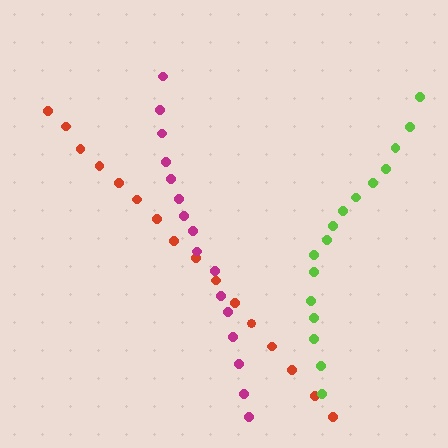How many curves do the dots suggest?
There are 3 distinct paths.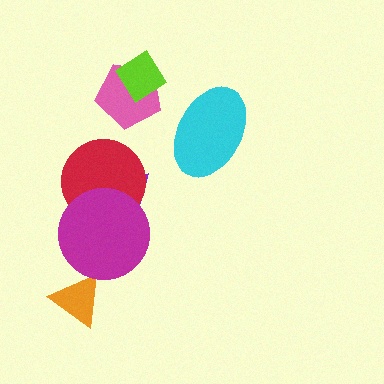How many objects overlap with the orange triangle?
0 objects overlap with the orange triangle.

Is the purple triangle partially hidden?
Yes, it is partially covered by another shape.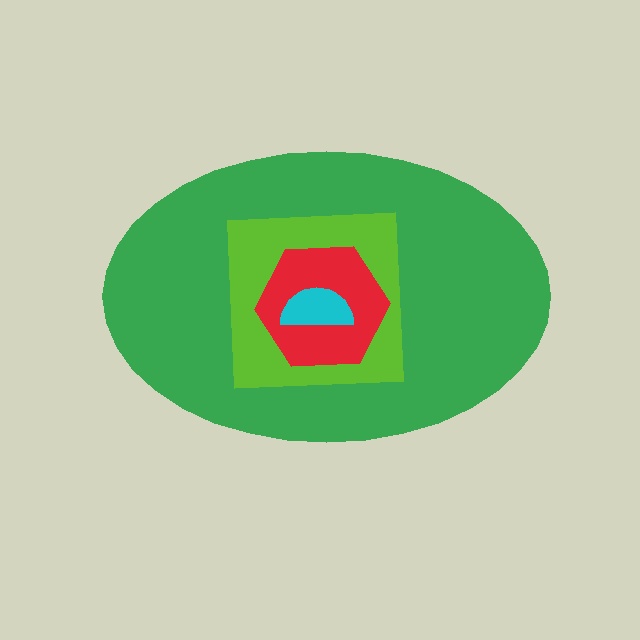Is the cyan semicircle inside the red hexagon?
Yes.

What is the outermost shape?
The green ellipse.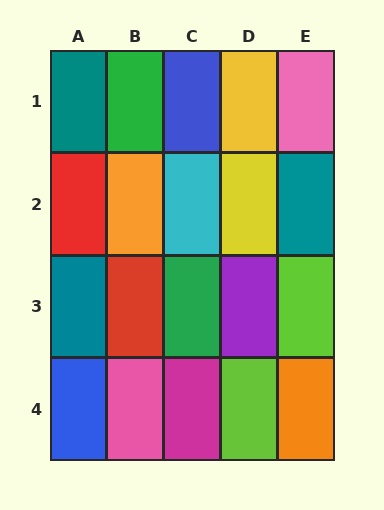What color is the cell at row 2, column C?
Cyan.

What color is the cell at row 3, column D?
Purple.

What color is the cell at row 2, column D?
Yellow.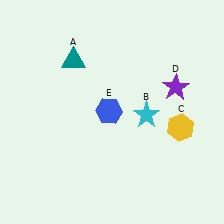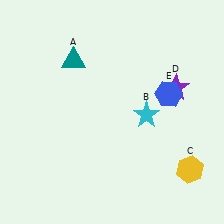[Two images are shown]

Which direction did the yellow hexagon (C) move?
The yellow hexagon (C) moved down.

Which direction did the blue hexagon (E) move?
The blue hexagon (E) moved right.